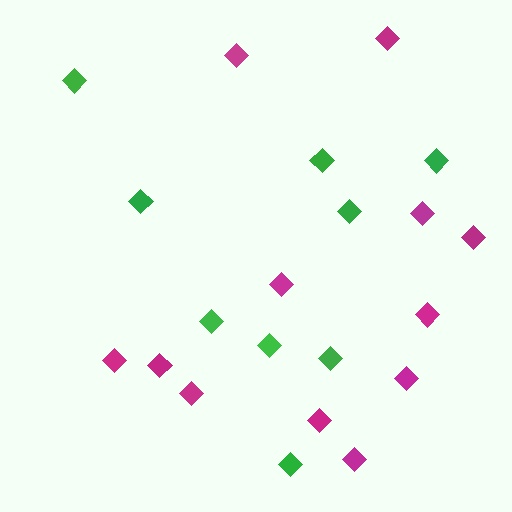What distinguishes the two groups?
There are 2 groups: one group of green diamonds (9) and one group of magenta diamonds (12).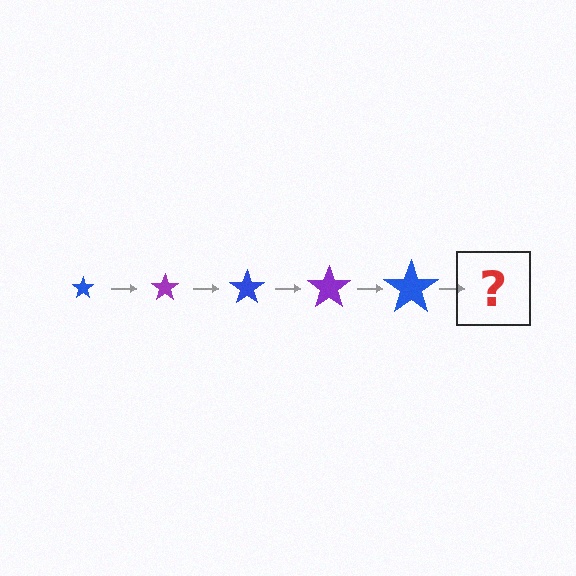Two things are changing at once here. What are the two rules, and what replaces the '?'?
The two rules are that the star grows larger each step and the color cycles through blue and purple. The '?' should be a purple star, larger than the previous one.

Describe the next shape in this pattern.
It should be a purple star, larger than the previous one.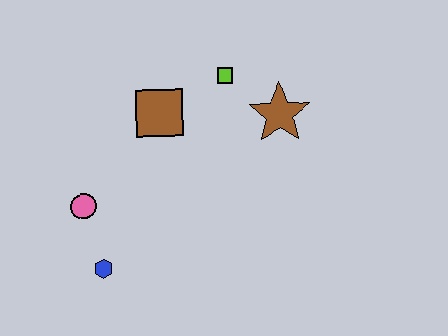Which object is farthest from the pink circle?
The brown star is farthest from the pink circle.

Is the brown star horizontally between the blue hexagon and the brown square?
No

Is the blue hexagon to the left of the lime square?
Yes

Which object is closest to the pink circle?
The blue hexagon is closest to the pink circle.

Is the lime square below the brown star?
No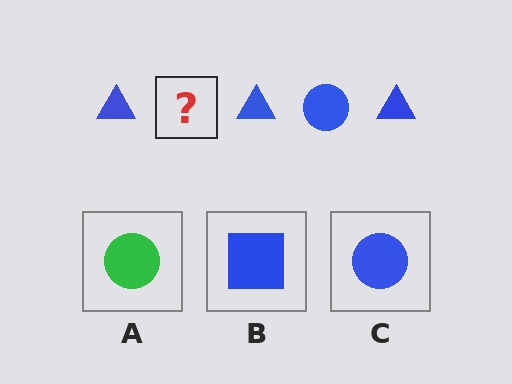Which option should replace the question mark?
Option C.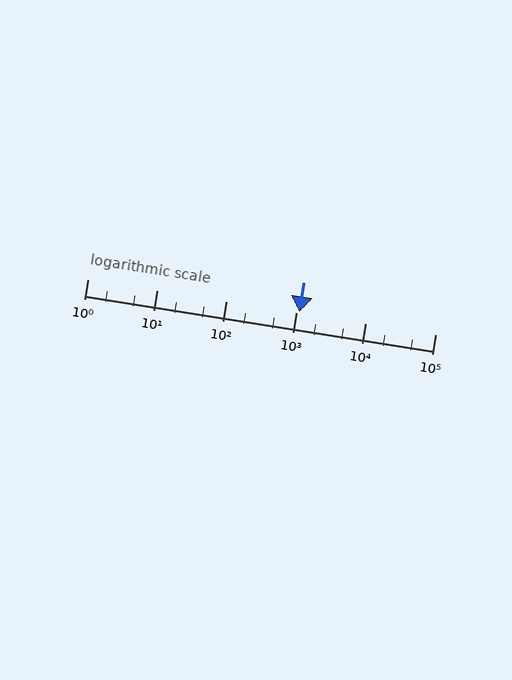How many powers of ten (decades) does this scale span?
The scale spans 5 decades, from 1 to 100000.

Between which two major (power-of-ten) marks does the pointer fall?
The pointer is between 1000 and 10000.